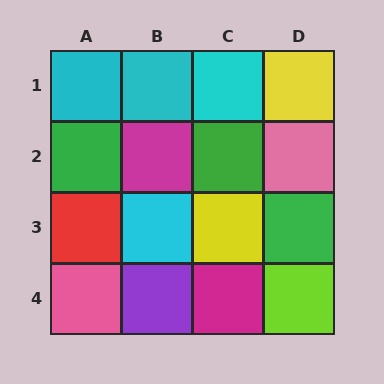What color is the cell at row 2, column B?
Magenta.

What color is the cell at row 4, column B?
Purple.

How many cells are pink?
2 cells are pink.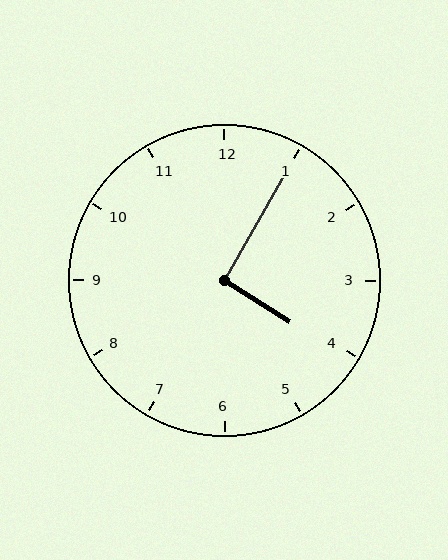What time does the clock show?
4:05.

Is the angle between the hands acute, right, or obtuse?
It is right.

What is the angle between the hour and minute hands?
Approximately 92 degrees.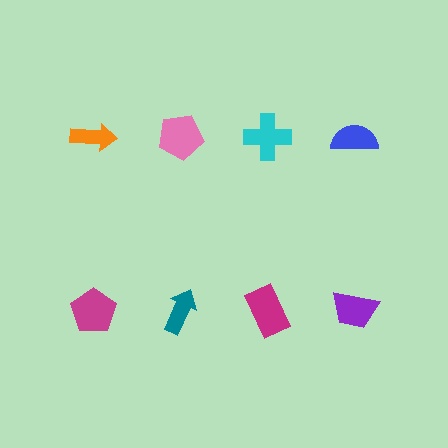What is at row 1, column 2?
A pink pentagon.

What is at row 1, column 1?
An orange arrow.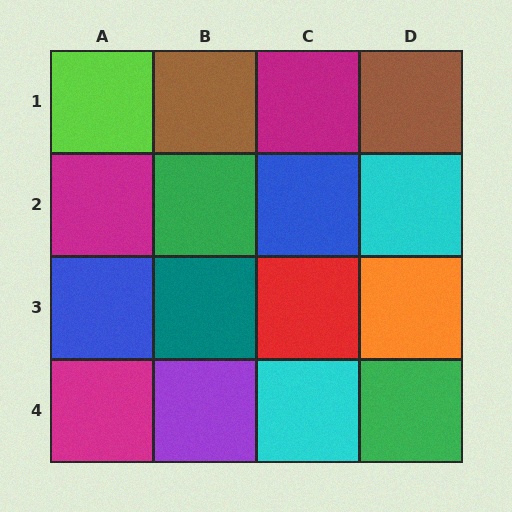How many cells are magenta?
3 cells are magenta.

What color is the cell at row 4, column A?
Magenta.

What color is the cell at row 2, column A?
Magenta.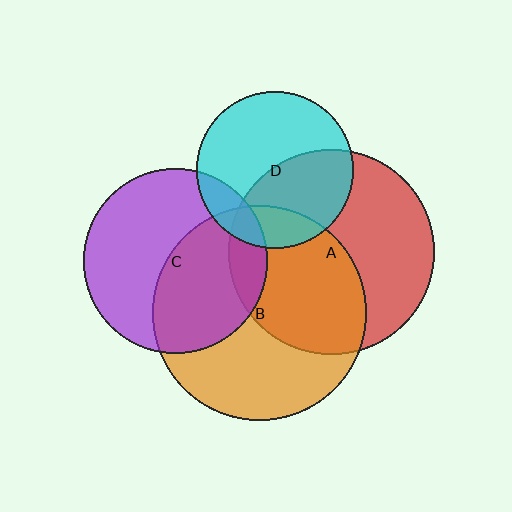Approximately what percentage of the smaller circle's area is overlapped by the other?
Approximately 10%.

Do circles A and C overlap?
Yes.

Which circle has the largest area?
Circle B (orange).